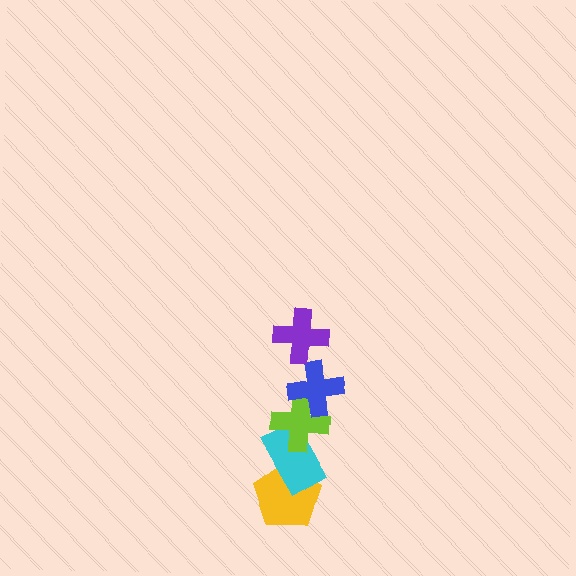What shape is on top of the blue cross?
The purple cross is on top of the blue cross.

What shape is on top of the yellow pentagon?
The cyan rectangle is on top of the yellow pentagon.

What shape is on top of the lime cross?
The blue cross is on top of the lime cross.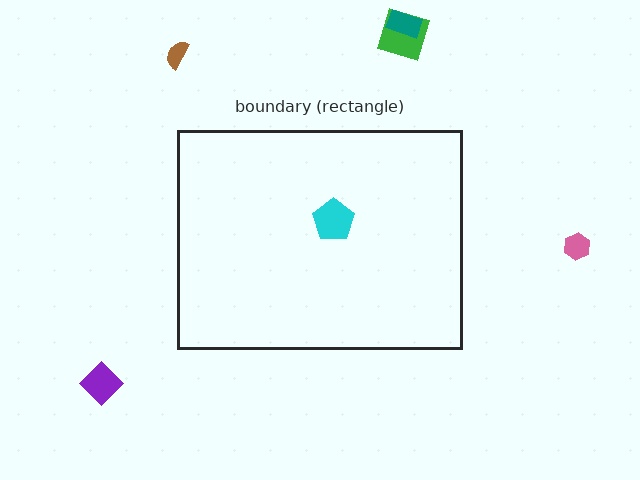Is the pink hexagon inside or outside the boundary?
Outside.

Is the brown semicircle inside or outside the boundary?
Outside.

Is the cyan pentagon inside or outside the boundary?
Inside.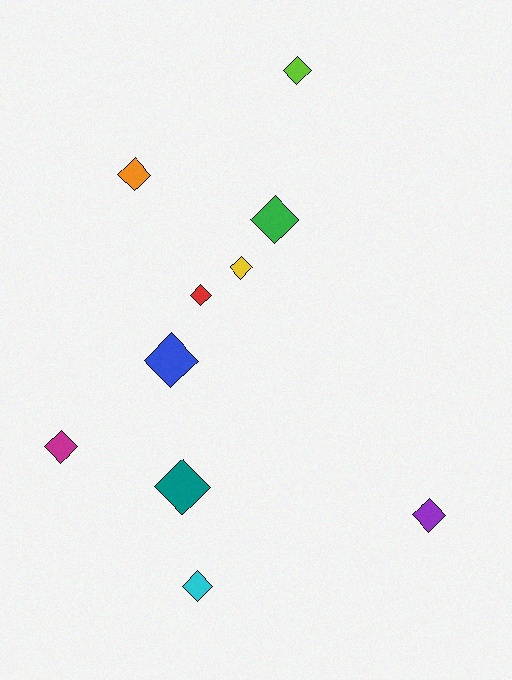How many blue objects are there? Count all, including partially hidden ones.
There is 1 blue object.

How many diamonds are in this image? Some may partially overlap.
There are 10 diamonds.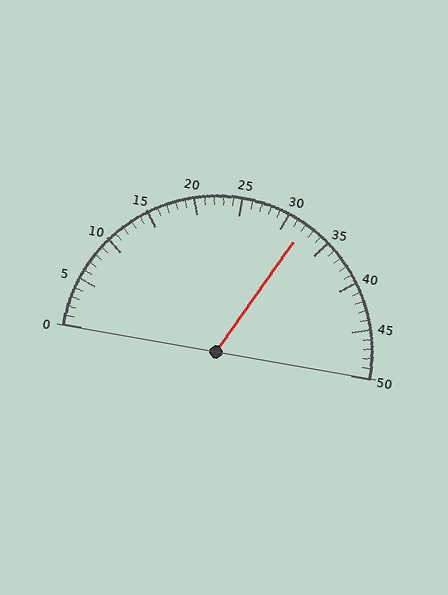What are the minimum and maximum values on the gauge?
The gauge ranges from 0 to 50.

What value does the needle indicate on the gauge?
The needle indicates approximately 32.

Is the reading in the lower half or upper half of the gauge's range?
The reading is in the upper half of the range (0 to 50).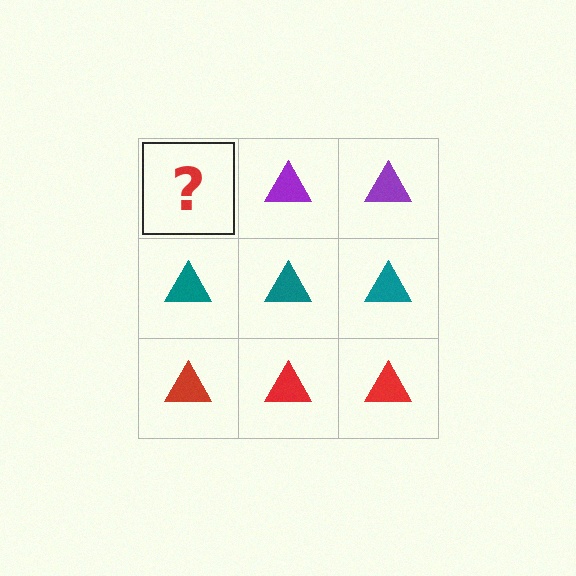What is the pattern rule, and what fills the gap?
The rule is that each row has a consistent color. The gap should be filled with a purple triangle.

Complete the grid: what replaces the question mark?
The question mark should be replaced with a purple triangle.